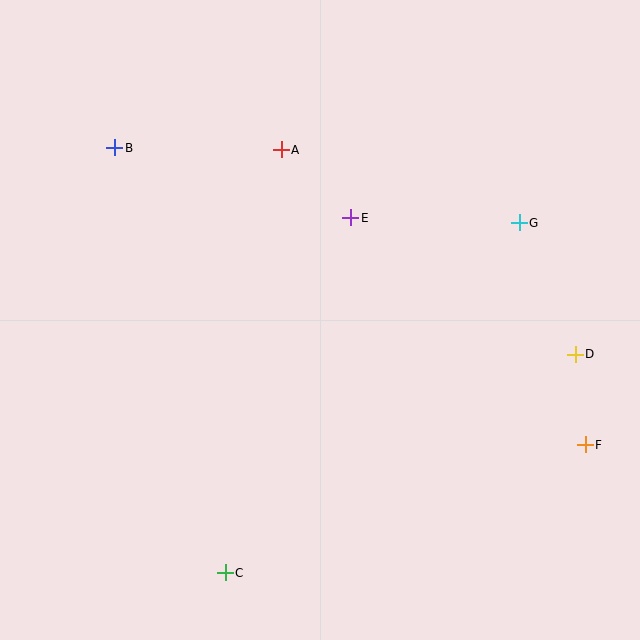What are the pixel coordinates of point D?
Point D is at (575, 354).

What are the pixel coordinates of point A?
Point A is at (281, 150).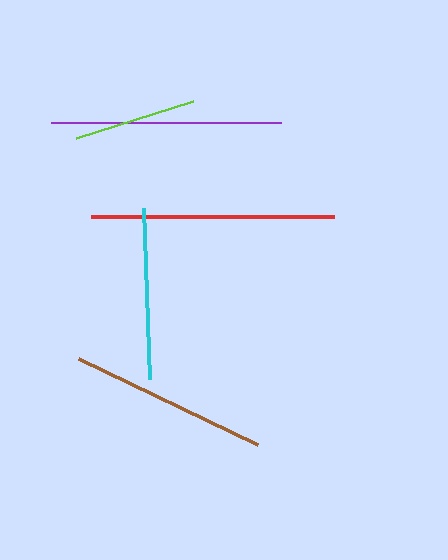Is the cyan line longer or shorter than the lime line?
The cyan line is longer than the lime line.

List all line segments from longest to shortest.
From longest to shortest: red, purple, brown, cyan, lime.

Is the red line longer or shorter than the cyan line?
The red line is longer than the cyan line.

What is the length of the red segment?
The red segment is approximately 243 pixels long.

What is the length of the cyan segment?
The cyan segment is approximately 171 pixels long.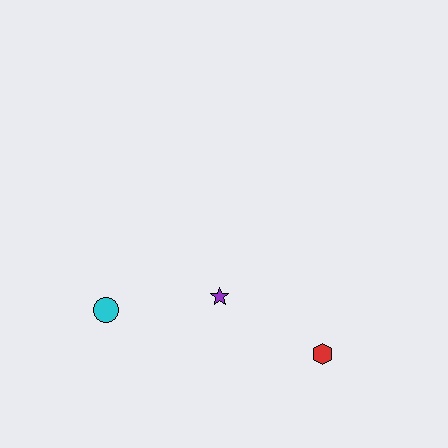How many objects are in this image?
There are 3 objects.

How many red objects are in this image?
There is 1 red object.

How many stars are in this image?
There is 1 star.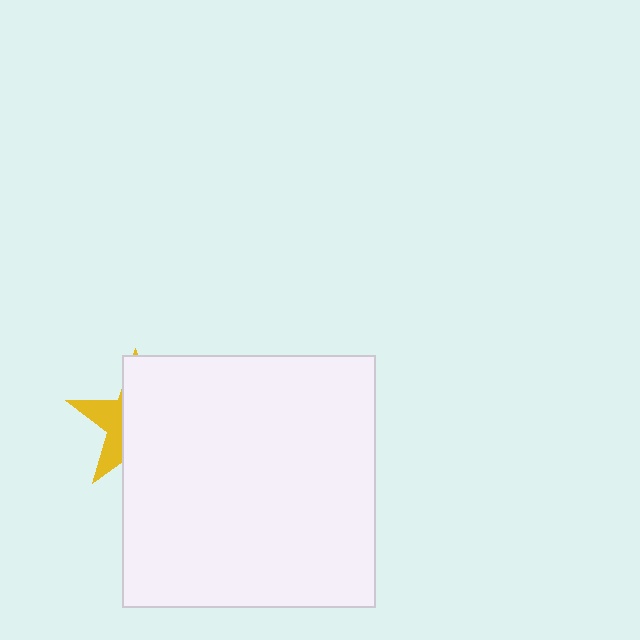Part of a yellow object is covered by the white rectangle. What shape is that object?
It is a star.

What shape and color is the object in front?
The object in front is a white rectangle.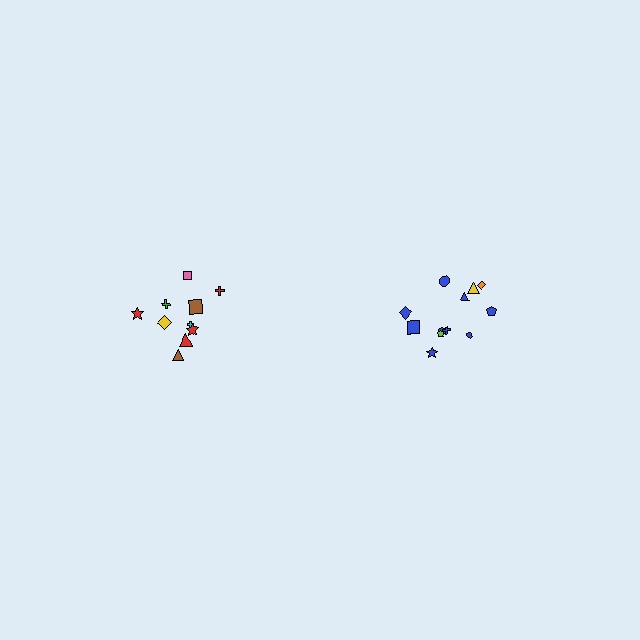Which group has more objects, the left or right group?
The right group.